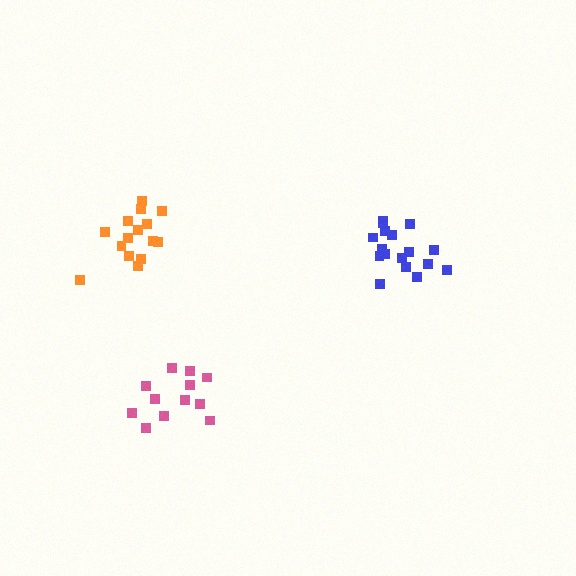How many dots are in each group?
Group 1: 15 dots, Group 2: 17 dots, Group 3: 12 dots (44 total).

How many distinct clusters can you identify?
There are 3 distinct clusters.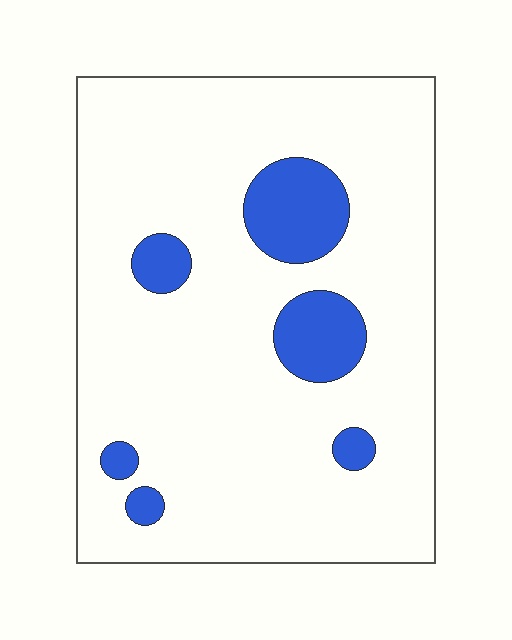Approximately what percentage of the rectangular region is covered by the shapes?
Approximately 15%.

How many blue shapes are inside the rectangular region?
6.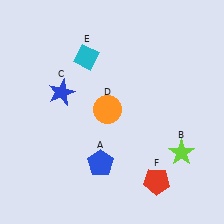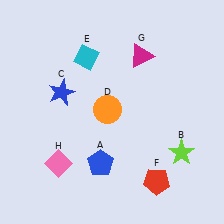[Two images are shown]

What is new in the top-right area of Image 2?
A magenta triangle (G) was added in the top-right area of Image 2.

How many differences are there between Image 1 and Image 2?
There are 2 differences between the two images.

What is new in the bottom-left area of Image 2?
A pink diamond (H) was added in the bottom-left area of Image 2.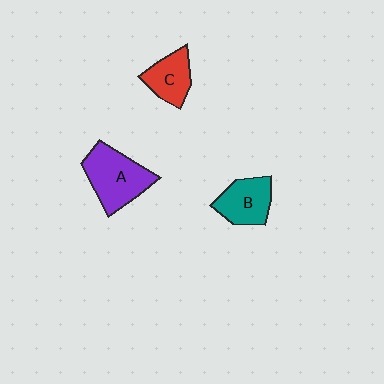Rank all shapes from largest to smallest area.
From largest to smallest: A (purple), B (teal), C (red).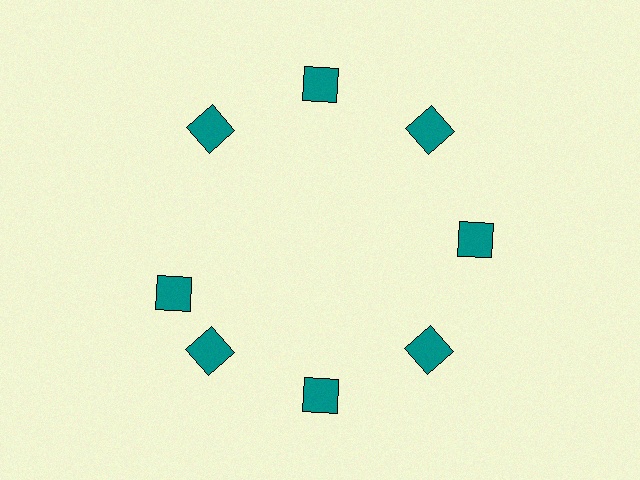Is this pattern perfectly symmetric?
No. The 8 teal diamonds are arranged in a ring, but one element near the 9 o'clock position is rotated out of alignment along the ring, breaking the 8-fold rotational symmetry.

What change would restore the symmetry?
The symmetry would be restored by rotating it back into even spacing with its neighbors so that all 8 diamonds sit at equal angles and equal distance from the center.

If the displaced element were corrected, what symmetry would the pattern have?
It would have 8-fold rotational symmetry — the pattern would map onto itself every 45 degrees.